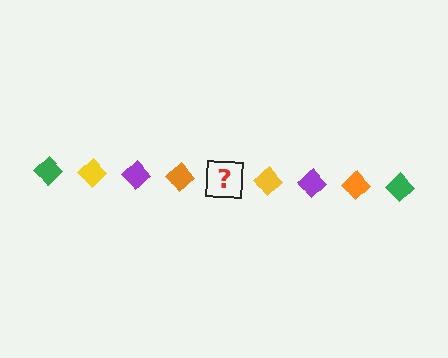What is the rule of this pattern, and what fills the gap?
The rule is that the pattern cycles through green, yellow, purple, orange diamonds. The gap should be filled with a green diamond.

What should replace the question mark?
The question mark should be replaced with a green diamond.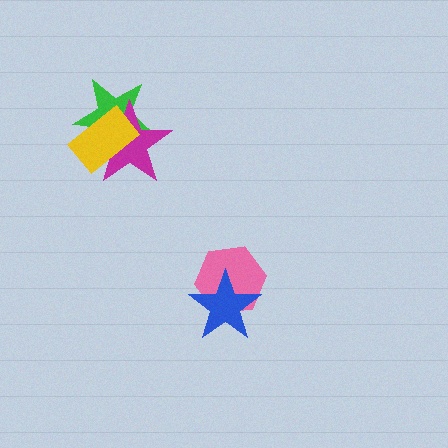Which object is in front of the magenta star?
The yellow rectangle is in front of the magenta star.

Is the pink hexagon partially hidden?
Yes, it is partially covered by another shape.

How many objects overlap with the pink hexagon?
1 object overlaps with the pink hexagon.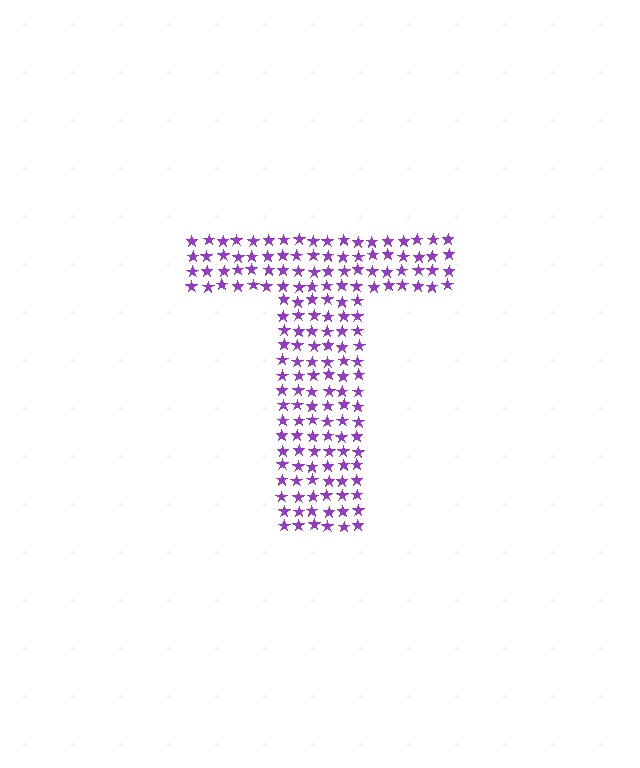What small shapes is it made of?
It is made of small stars.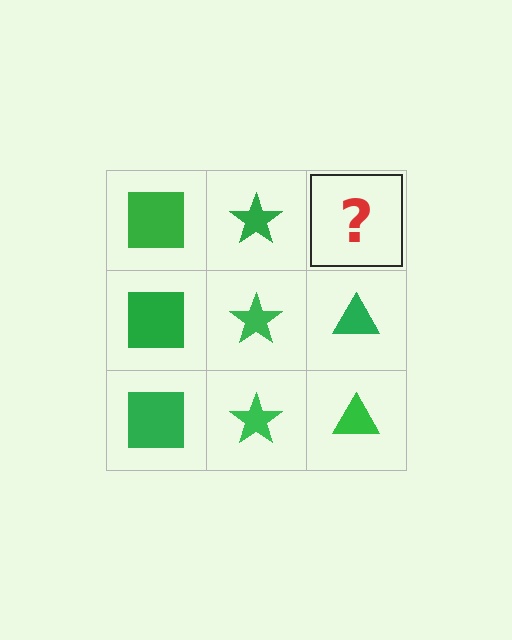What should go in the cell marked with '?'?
The missing cell should contain a green triangle.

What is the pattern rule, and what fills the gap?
The rule is that each column has a consistent shape. The gap should be filled with a green triangle.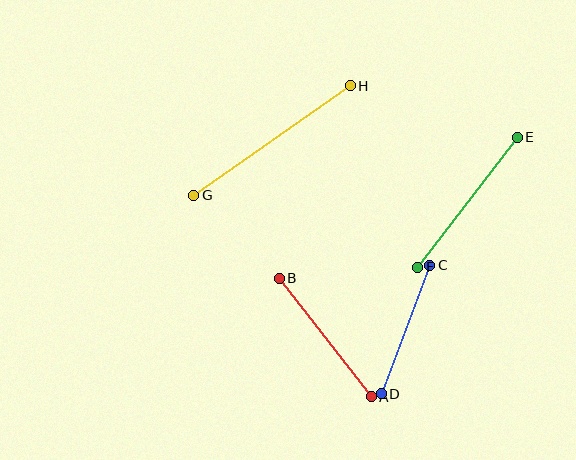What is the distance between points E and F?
The distance is approximately 164 pixels.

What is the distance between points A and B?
The distance is approximately 150 pixels.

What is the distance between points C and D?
The distance is approximately 138 pixels.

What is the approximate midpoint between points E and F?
The midpoint is at approximately (468, 202) pixels.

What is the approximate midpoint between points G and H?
The midpoint is at approximately (272, 140) pixels.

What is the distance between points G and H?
The distance is approximately 191 pixels.